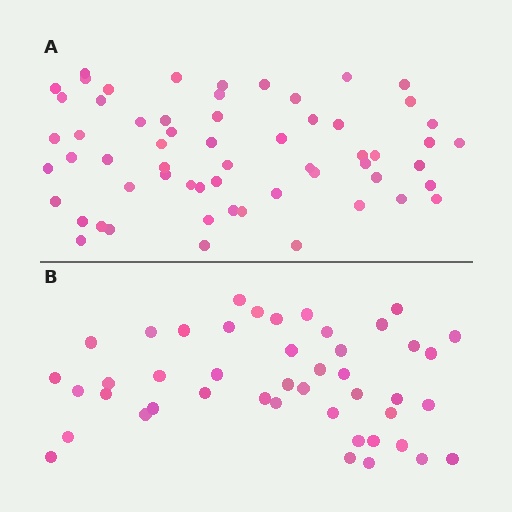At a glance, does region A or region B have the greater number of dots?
Region A (the top region) has more dots.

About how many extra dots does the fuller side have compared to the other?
Region A has approximately 15 more dots than region B.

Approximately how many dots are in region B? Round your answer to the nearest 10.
About 40 dots. (The exact count is 45, which rounds to 40.)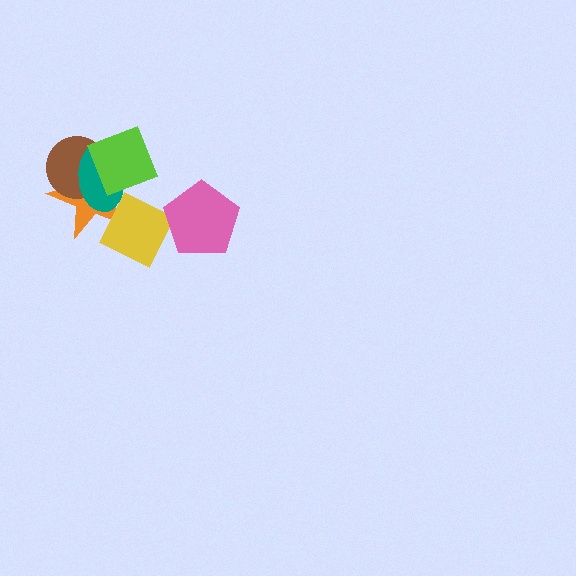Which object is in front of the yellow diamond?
The pink pentagon is in front of the yellow diamond.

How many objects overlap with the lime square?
3 objects overlap with the lime square.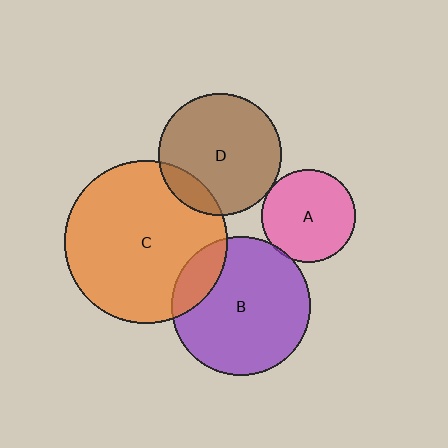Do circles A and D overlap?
Yes.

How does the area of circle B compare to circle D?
Approximately 1.3 times.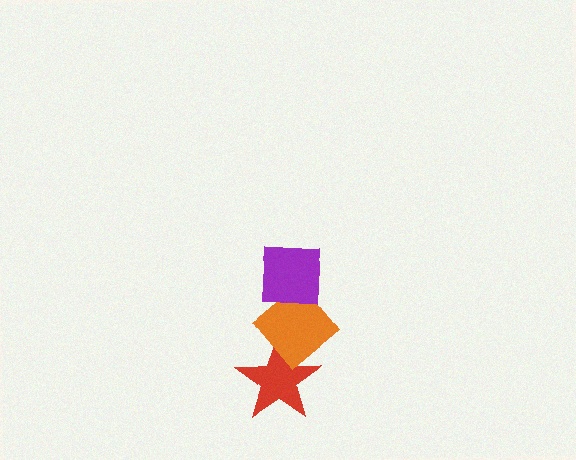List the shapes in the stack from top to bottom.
From top to bottom: the purple square, the orange diamond, the red star.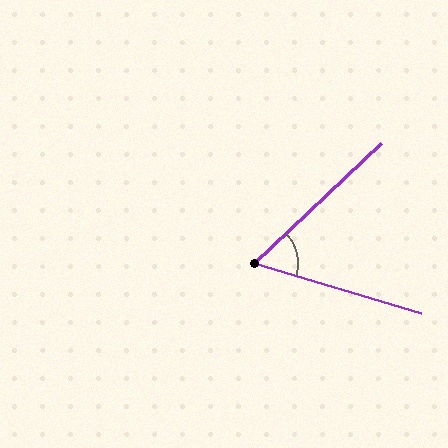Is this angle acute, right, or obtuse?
It is acute.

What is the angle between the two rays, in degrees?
Approximately 60 degrees.